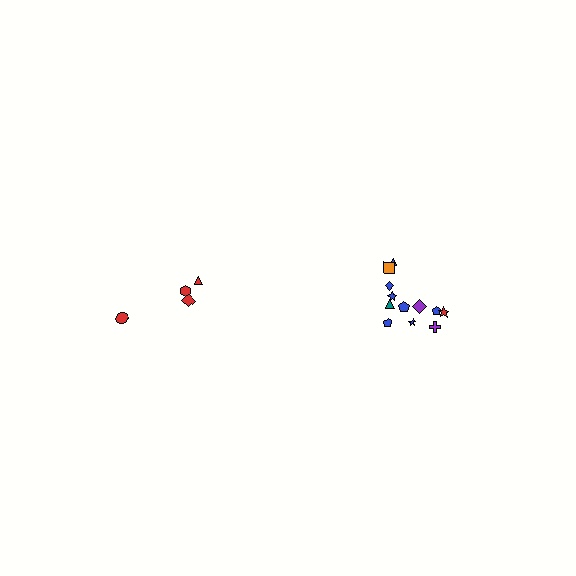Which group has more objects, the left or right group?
The right group.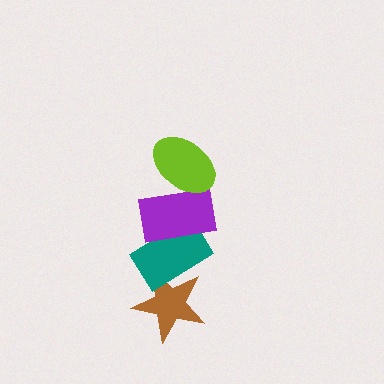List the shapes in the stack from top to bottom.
From top to bottom: the lime ellipse, the purple rectangle, the teal rectangle, the brown star.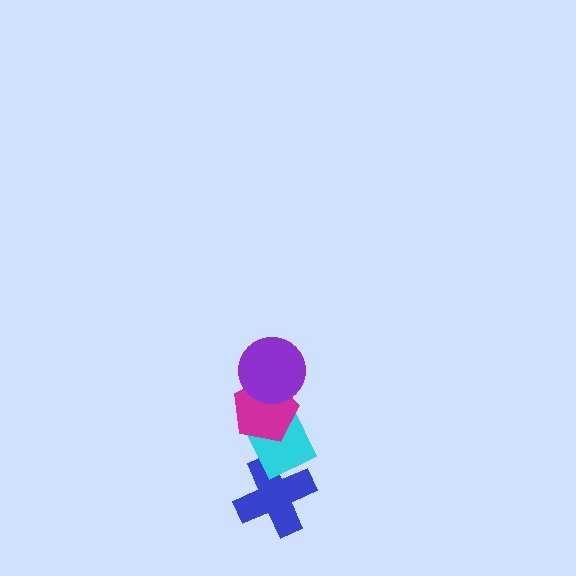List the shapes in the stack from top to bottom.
From top to bottom: the purple circle, the magenta pentagon, the cyan diamond, the blue cross.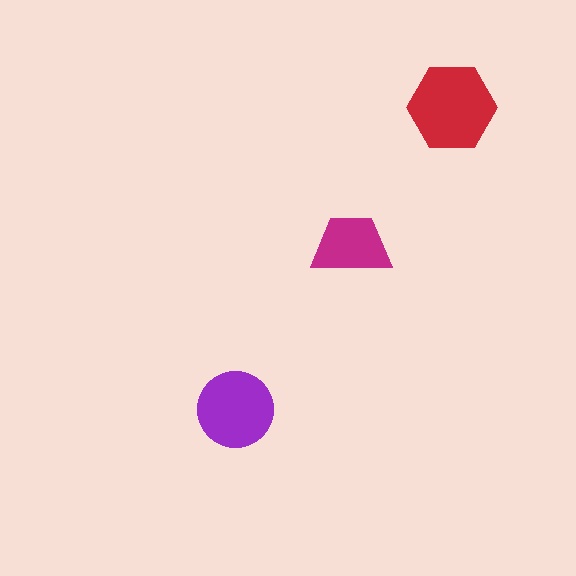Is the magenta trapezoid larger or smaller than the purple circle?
Smaller.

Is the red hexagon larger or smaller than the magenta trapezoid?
Larger.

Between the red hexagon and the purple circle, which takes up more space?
The red hexagon.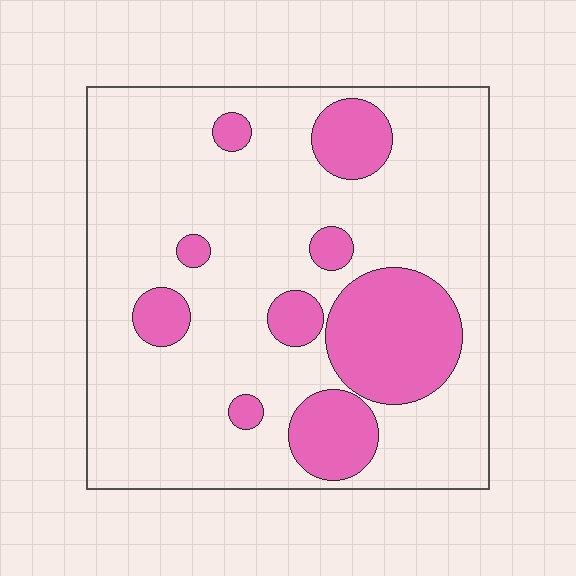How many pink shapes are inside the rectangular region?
9.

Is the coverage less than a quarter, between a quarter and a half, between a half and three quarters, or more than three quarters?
Less than a quarter.